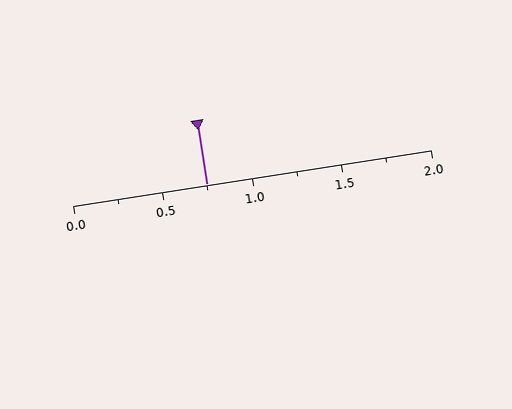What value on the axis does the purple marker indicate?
The marker indicates approximately 0.75.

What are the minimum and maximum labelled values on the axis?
The axis runs from 0.0 to 2.0.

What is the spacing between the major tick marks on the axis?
The major ticks are spaced 0.5 apart.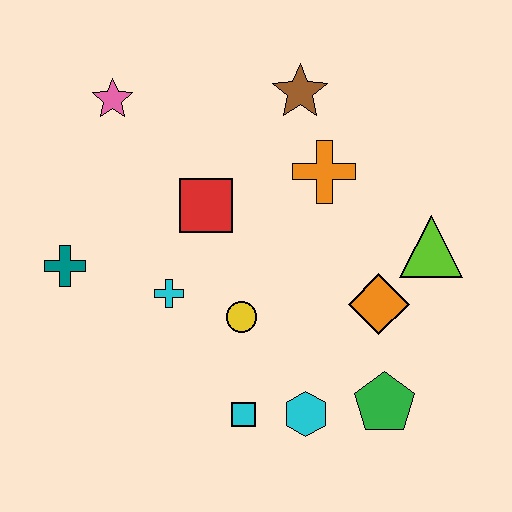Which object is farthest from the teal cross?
The lime triangle is farthest from the teal cross.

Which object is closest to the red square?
The cyan cross is closest to the red square.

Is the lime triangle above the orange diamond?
Yes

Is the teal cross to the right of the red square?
No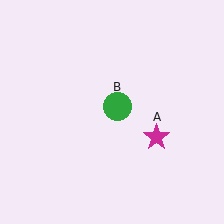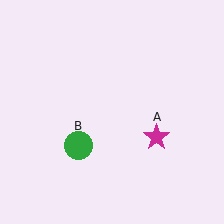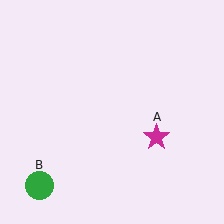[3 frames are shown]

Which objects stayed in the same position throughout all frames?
Magenta star (object A) remained stationary.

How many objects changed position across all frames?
1 object changed position: green circle (object B).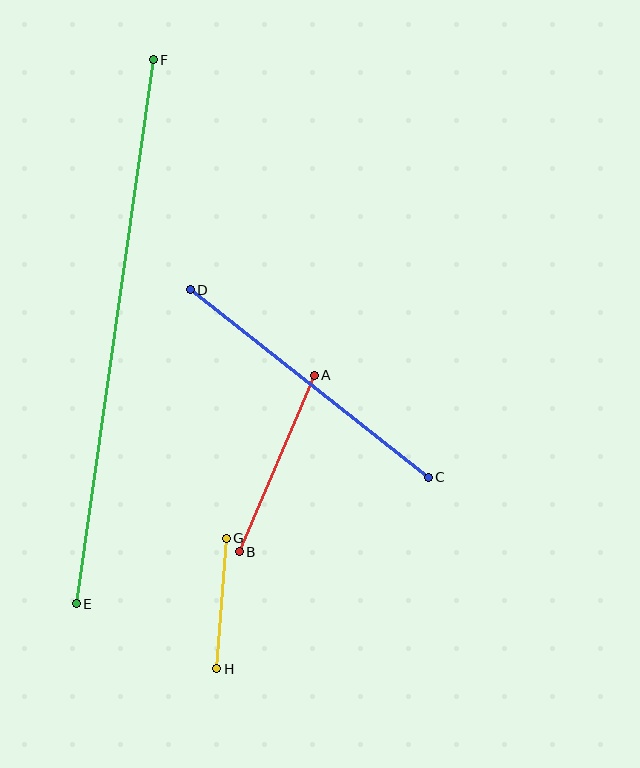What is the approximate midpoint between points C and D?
The midpoint is at approximately (309, 384) pixels.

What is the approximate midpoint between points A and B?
The midpoint is at approximately (277, 463) pixels.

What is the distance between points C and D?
The distance is approximately 303 pixels.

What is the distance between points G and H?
The distance is approximately 131 pixels.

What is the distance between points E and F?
The distance is approximately 550 pixels.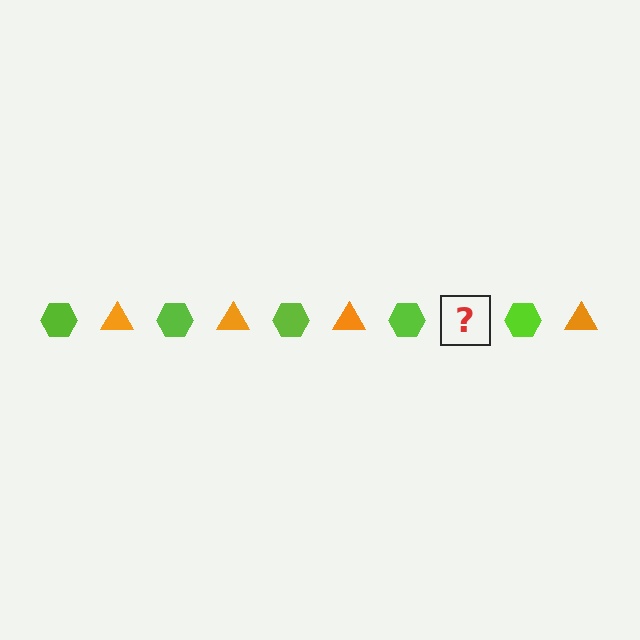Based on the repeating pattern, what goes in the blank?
The blank should be an orange triangle.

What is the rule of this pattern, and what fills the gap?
The rule is that the pattern alternates between lime hexagon and orange triangle. The gap should be filled with an orange triangle.